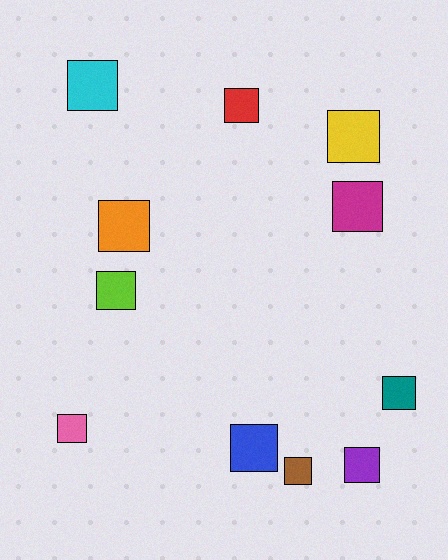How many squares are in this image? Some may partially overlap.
There are 11 squares.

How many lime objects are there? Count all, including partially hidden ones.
There is 1 lime object.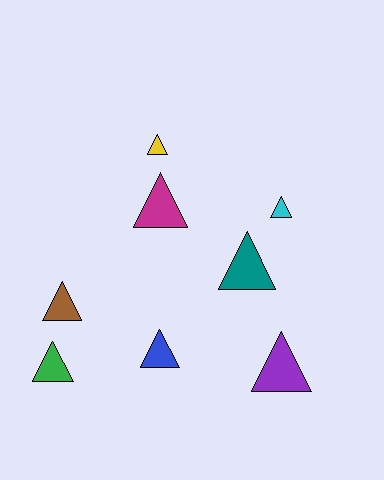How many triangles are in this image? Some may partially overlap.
There are 8 triangles.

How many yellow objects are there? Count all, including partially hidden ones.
There is 1 yellow object.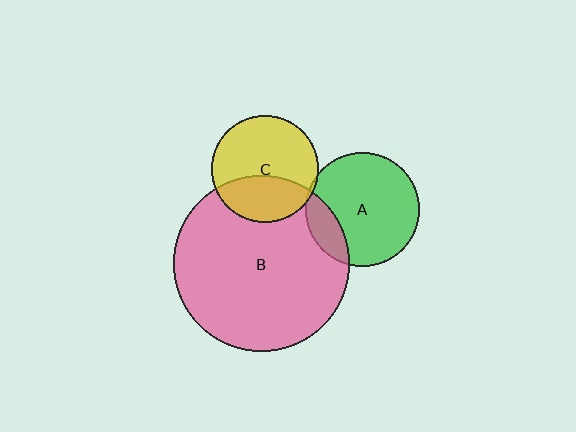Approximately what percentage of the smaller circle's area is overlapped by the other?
Approximately 15%.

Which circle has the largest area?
Circle B (pink).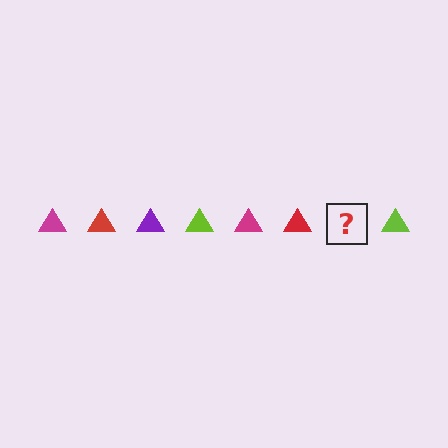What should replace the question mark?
The question mark should be replaced with a purple triangle.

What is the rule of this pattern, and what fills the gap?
The rule is that the pattern cycles through magenta, red, purple, lime triangles. The gap should be filled with a purple triangle.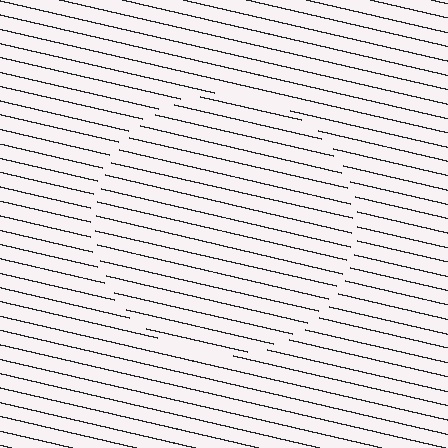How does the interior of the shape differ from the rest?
The interior of the shape contains the same grating, shifted by half a period — the contour is defined by the phase discontinuity where line-ends from the inner and outer gratings abut.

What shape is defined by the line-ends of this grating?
An illusory circle. The interior of the shape contains the same grating, shifted by half a period — the contour is defined by the phase discontinuity where line-ends from the inner and outer gratings abut.